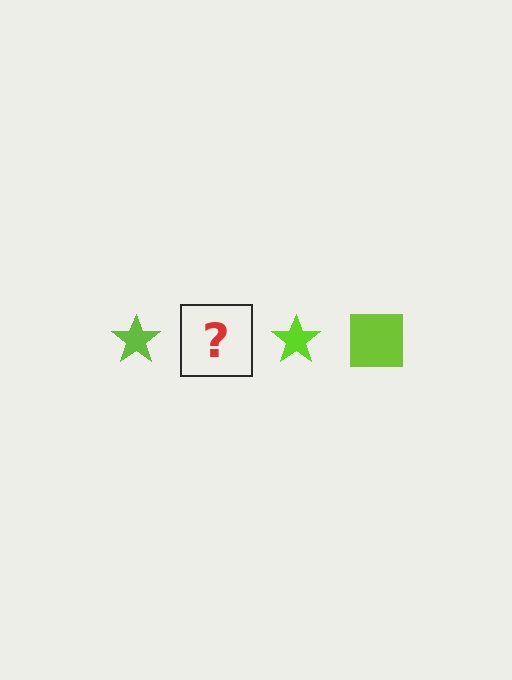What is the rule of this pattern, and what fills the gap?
The rule is that the pattern cycles through star, square shapes in lime. The gap should be filled with a lime square.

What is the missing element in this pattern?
The missing element is a lime square.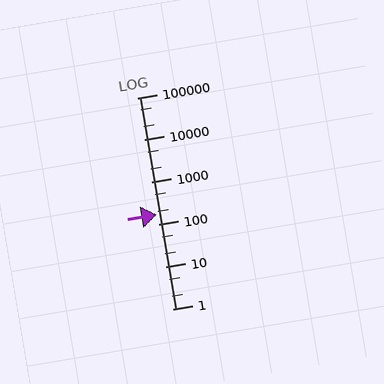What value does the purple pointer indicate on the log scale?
The pointer indicates approximately 170.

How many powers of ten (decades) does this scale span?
The scale spans 5 decades, from 1 to 100000.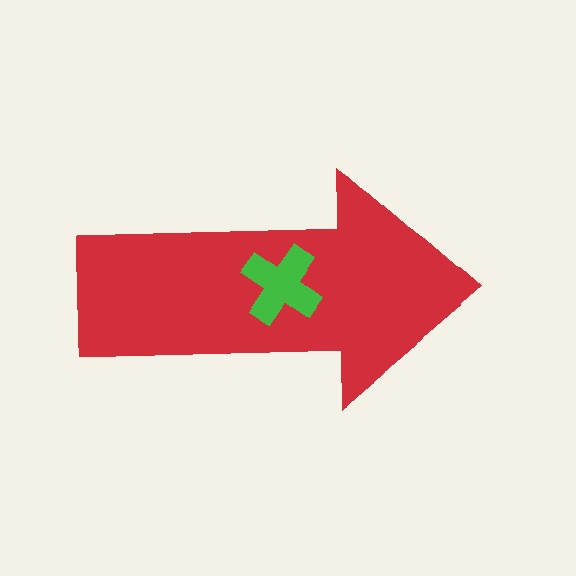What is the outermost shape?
The red arrow.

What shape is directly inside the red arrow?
The green cross.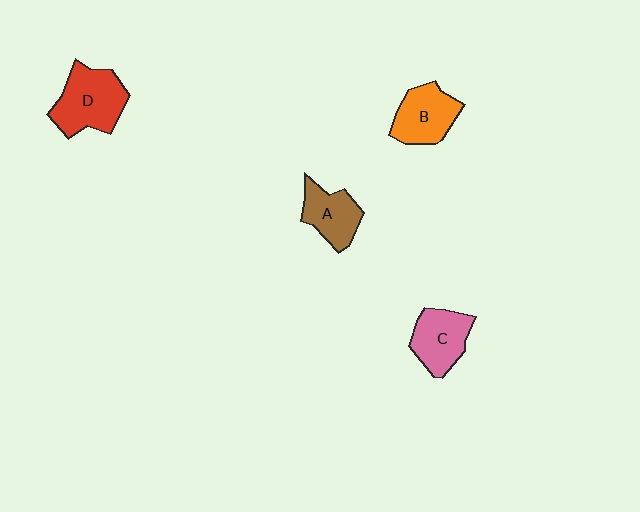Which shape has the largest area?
Shape D (red).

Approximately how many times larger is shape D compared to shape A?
Approximately 1.4 times.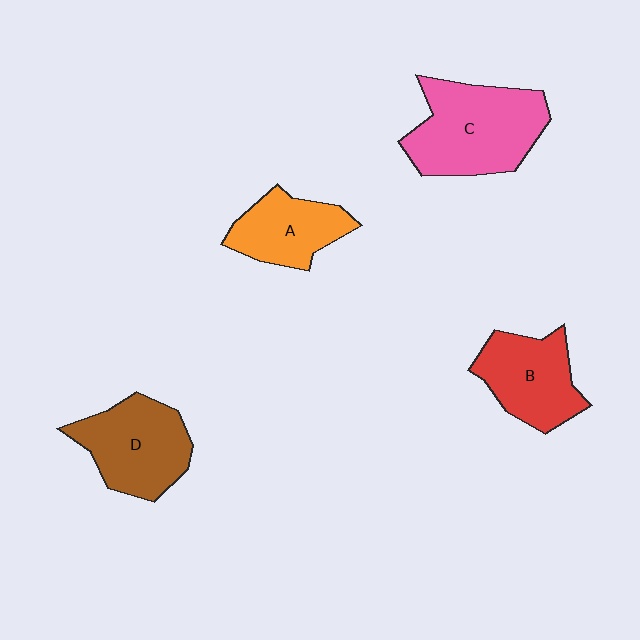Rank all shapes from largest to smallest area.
From largest to smallest: C (pink), D (brown), B (red), A (orange).